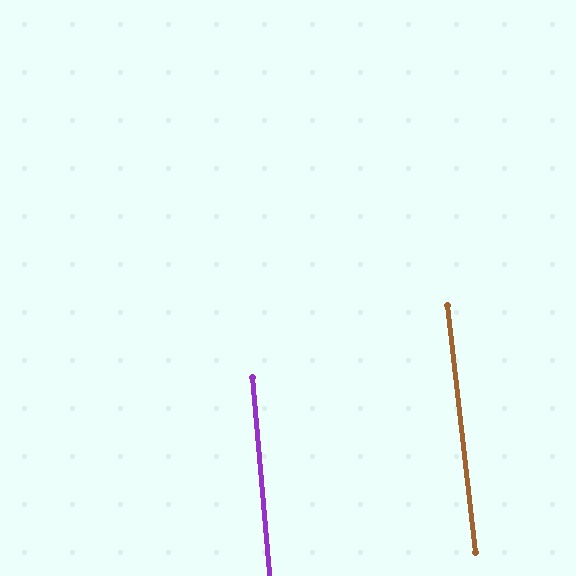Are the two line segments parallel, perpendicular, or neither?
Parallel — their directions differ by only 1.3°.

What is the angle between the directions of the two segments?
Approximately 1 degree.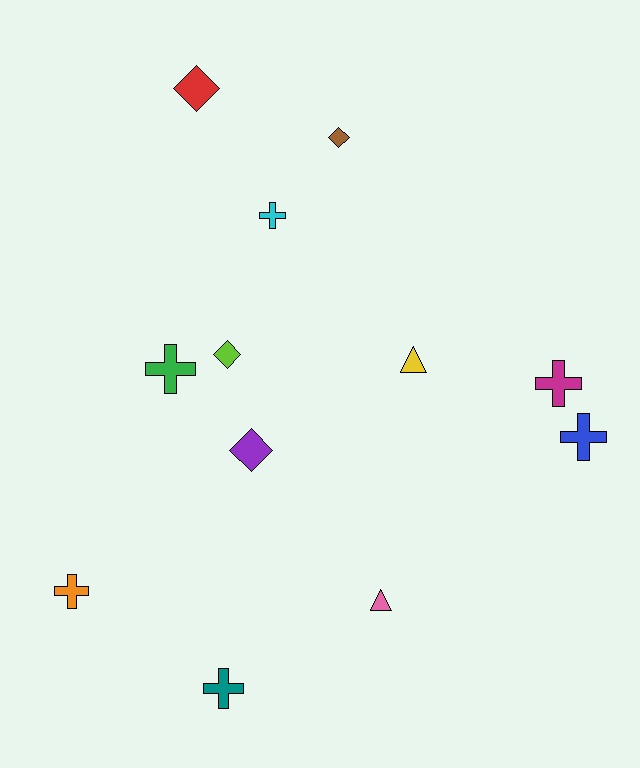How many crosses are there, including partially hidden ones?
There are 6 crosses.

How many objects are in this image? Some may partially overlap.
There are 12 objects.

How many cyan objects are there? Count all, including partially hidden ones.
There is 1 cyan object.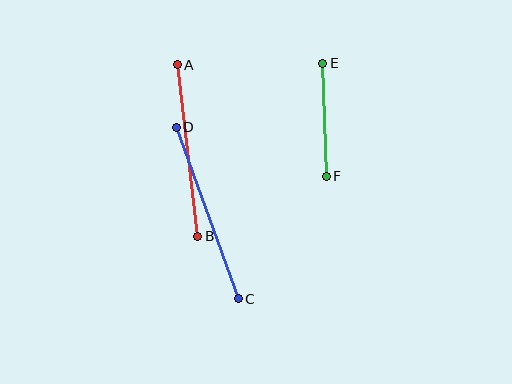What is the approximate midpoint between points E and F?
The midpoint is at approximately (324, 120) pixels.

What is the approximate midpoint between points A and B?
The midpoint is at approximately (188, 151) pixels.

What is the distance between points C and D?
The distance is approximately 182 pixels.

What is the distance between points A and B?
The distance is approximately 173 pixels.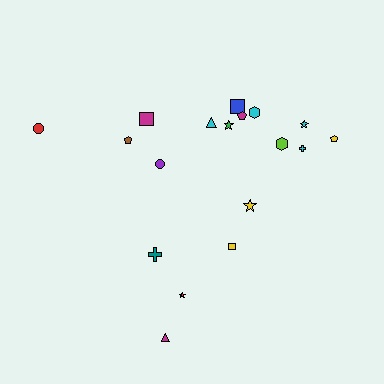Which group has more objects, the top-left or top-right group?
The top-right group.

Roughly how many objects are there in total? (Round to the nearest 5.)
Roughly 20 objects in total.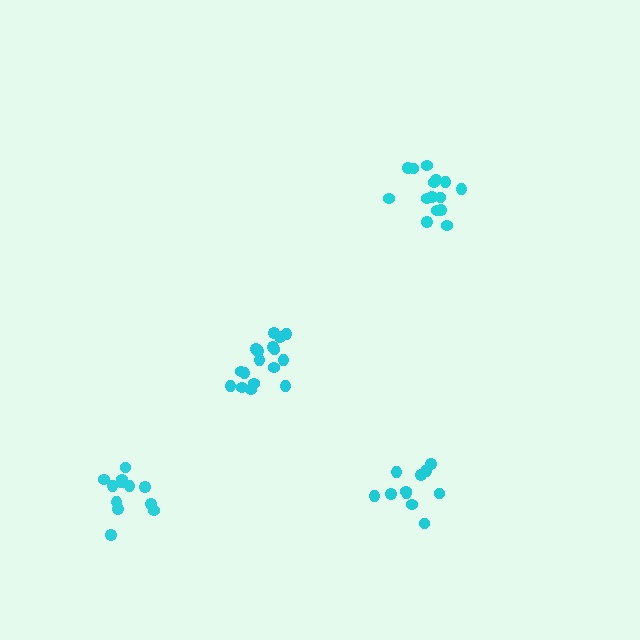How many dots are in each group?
Group 1: 12 dots, Group 2: 17 dots, Group 3: 15 dots, Group 4: 12 dots (56 total).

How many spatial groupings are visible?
There are 4 spatial groupings.